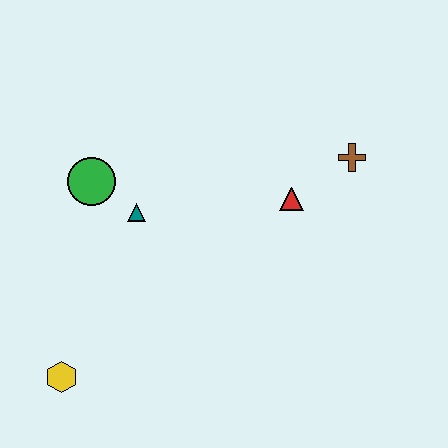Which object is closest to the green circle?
The teal triangle is closest to the green circle.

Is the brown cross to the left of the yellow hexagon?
No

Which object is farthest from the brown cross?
The yellow hexagon is farthest from the brown cross.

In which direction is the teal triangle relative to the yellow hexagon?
The teal triangle is above the yellow hexagon.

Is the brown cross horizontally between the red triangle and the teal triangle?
No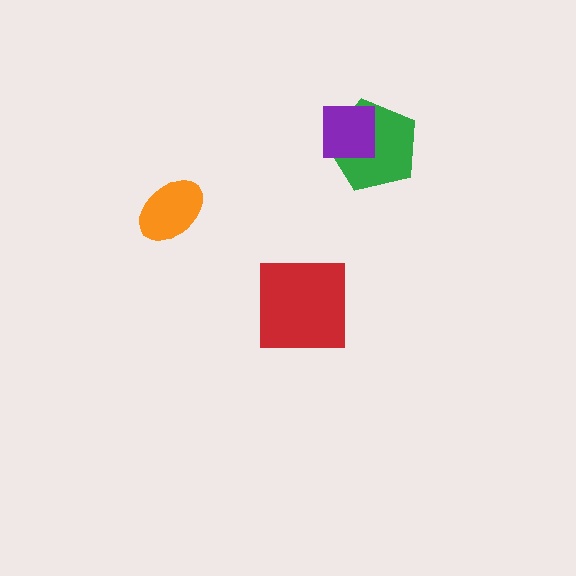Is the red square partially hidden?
No, no other shape covers it.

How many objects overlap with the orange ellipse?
0 objects overlap with the orange ellipse.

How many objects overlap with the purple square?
1 object overlaps with the purple square.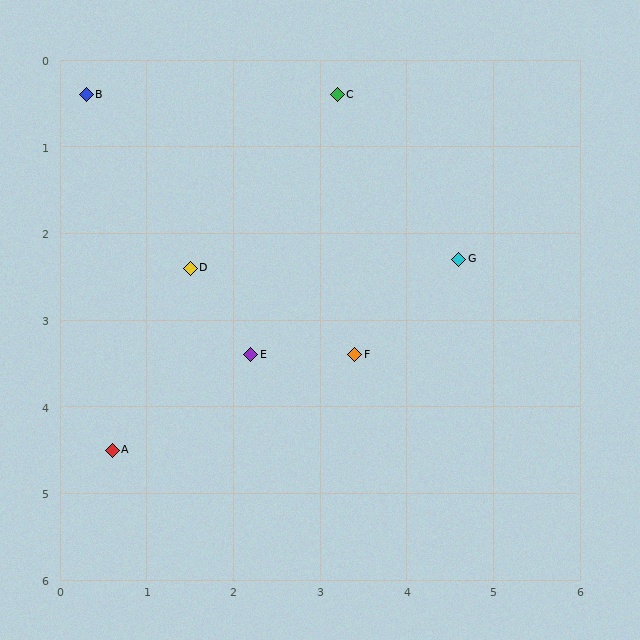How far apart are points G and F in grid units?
Points G and F are about 1.6 grid units apart.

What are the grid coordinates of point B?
Point B is at approximately (0.3, 0.4).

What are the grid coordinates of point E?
Point E is at approximately (2.2, 3.4).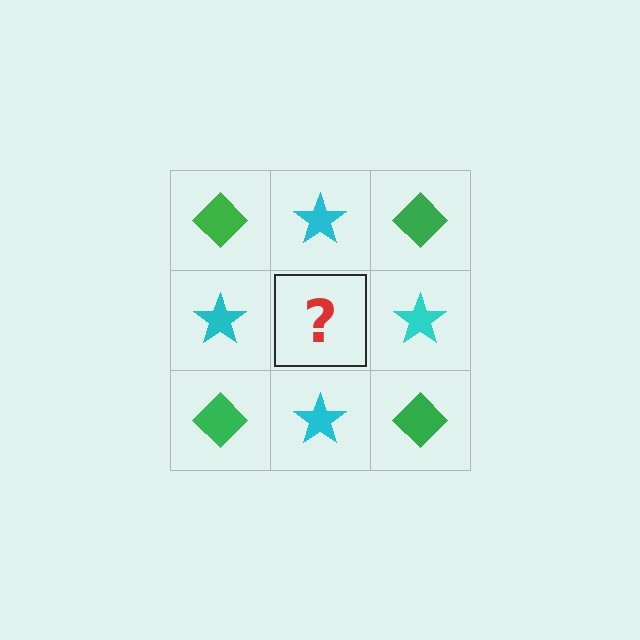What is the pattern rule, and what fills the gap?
The rule is that it alternates green diamond and cyan star in a checkerboard pattern. The gap should be filled with a green diamond.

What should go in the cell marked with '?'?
The missing cell should contain a green diamond.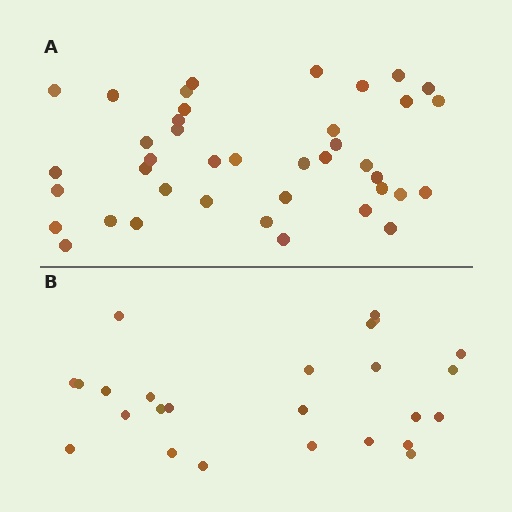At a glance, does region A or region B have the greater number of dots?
Region A (the top region) has more dots.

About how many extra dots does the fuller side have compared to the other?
Region A has approximately 15 more dots than region B.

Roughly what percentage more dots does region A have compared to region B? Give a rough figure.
About 60% more.